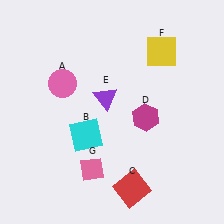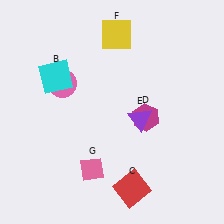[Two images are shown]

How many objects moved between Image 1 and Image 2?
3 objects moved between the two images.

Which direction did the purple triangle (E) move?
The purple triangle (E) moved right.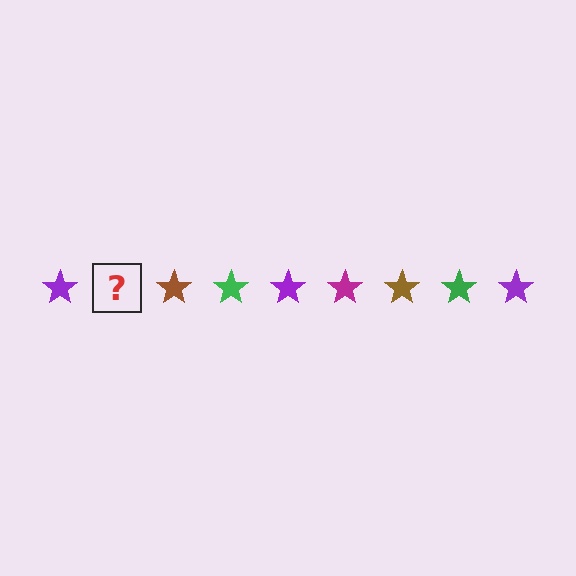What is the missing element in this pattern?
The missing element is a magenta star.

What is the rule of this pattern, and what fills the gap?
The rule is that the pattern cycles through purple, magenta, brown, green stars. The gap should be filled with a magenta star.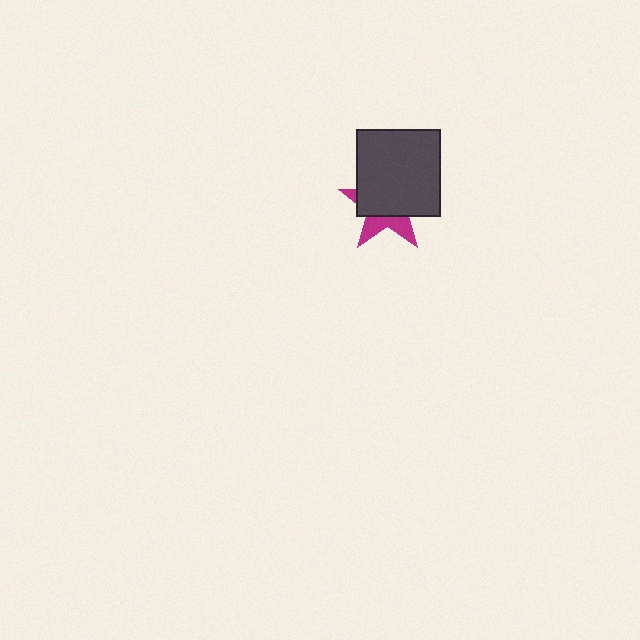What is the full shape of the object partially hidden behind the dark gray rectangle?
The partially hidden object is a magenta star.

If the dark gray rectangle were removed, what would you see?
You would see the complete magenta star.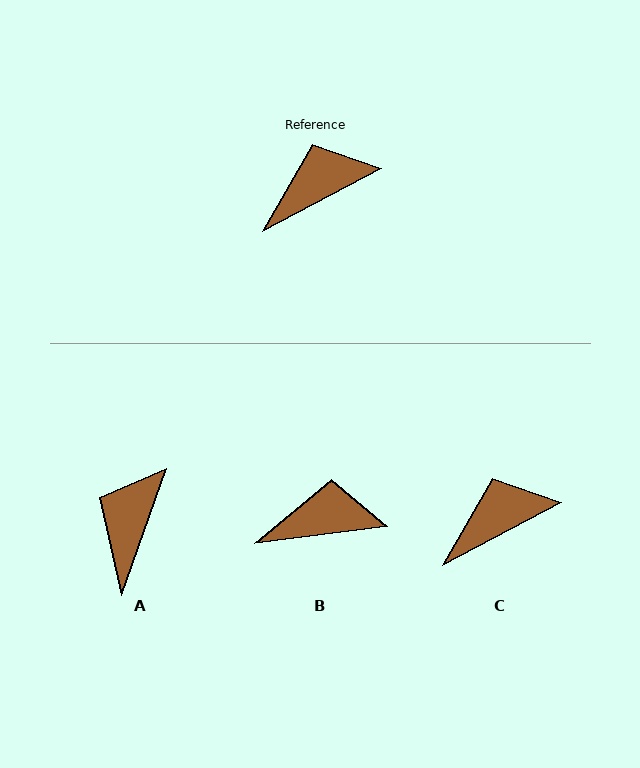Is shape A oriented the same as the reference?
No, it is off by about 42 degrees.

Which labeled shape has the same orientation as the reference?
C.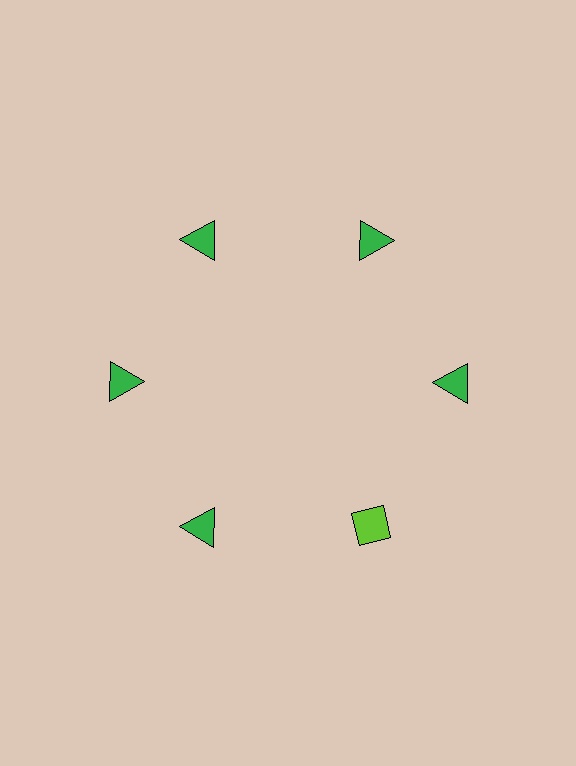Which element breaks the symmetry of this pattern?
The lime diamond at roughly the 5 o'clock position breaks the symmetry. All other shapes are green triangles.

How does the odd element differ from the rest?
It differs in both color (lime instead of green) and shape (diamond instead of triangle).